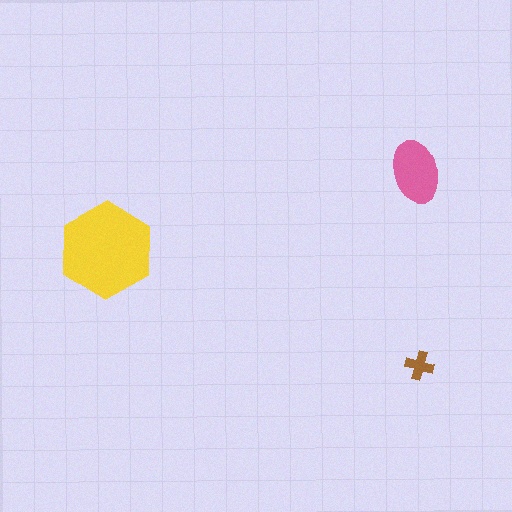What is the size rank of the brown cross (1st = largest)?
3rd.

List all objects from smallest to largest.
The brown cross, the pink ellipse, the yellow hexagon.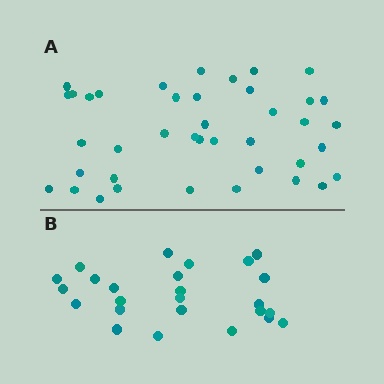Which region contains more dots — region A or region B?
Region A (the top region) has more dots.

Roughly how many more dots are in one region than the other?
Region A has approximately 15 more dots than region B.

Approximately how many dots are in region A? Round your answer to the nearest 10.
About 40 dots.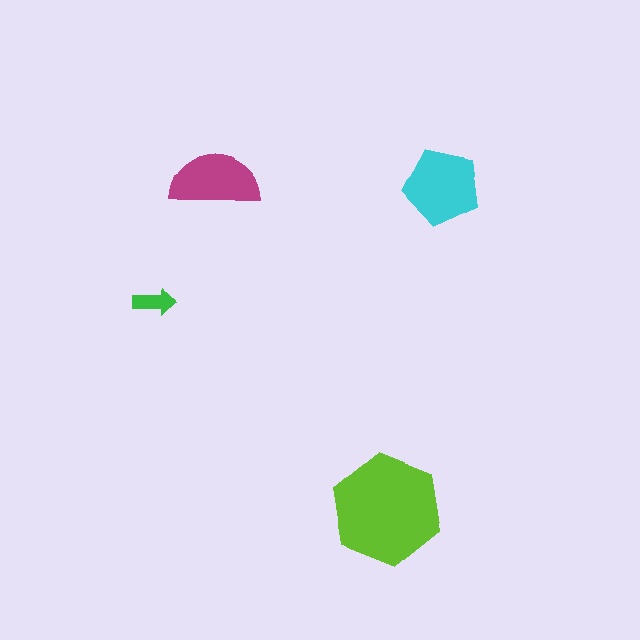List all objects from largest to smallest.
The lime hexagon, the cyan pentagon, the magenta semicircle, the green arrow.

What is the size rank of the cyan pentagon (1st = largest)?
2nd.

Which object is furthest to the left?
The green arrow is leftmost.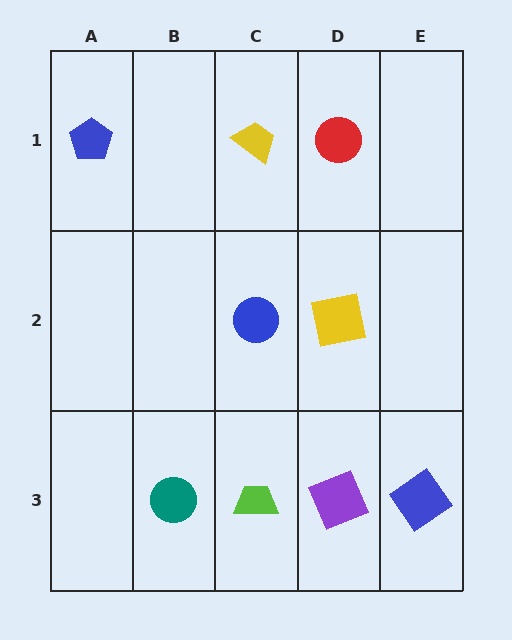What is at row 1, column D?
A red circle.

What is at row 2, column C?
A blue circle.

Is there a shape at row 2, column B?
No, that cell is empty.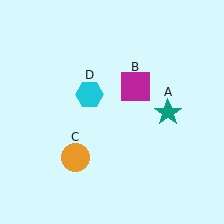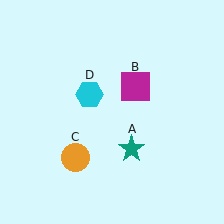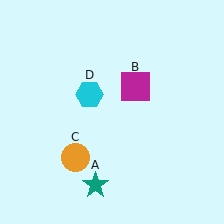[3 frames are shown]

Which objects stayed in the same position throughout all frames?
Magenta square (object B) and orange circle (object C) and cyan hexagon (object D) remained stationary.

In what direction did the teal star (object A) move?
The teal star (object A) moved down and to the left.